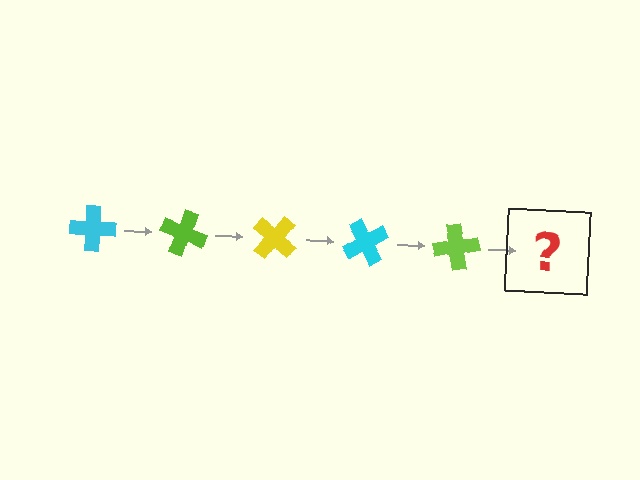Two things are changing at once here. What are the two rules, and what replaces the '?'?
The two rules are that it rotates 20 degrees each step and the color cycles through cyan, lime, and yellow. The '?' should be a yellow cross, rotated 100 degrees from the start.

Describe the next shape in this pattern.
It should be a yellow cross, rotated 100 degrees from the start.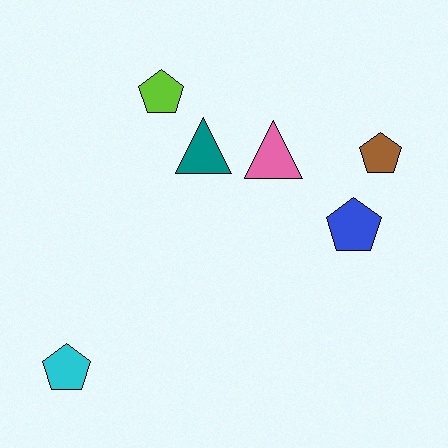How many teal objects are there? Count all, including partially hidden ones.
There is 1 teal object.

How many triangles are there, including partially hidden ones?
There are 2 triangles.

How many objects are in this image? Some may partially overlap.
There are 6 objects.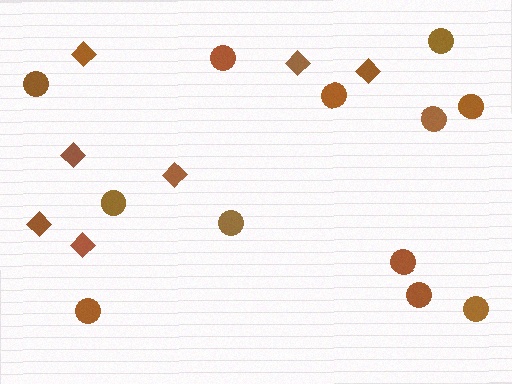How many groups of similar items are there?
There are 2 groups: one group of circles (12) and one group of diamonds (7).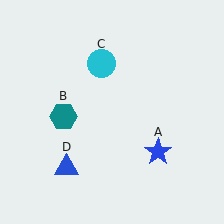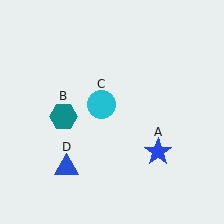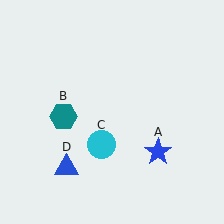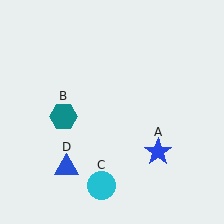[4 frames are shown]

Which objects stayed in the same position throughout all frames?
Blue star (object A) and teal hexagon (object B) and blue triangle (object D) remained stationary.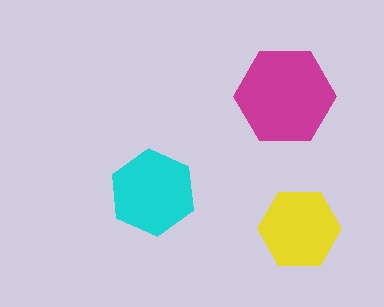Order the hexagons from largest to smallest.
the magenta one, the cyan one, the yellow one.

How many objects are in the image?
There are 3 objects in the image.